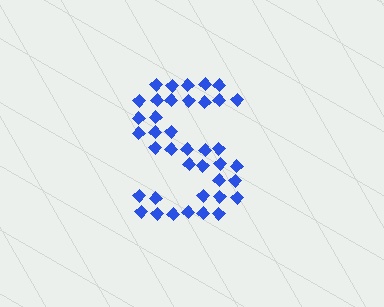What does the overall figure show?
The overall figure shows the letter S.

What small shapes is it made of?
It is made of small diamonds.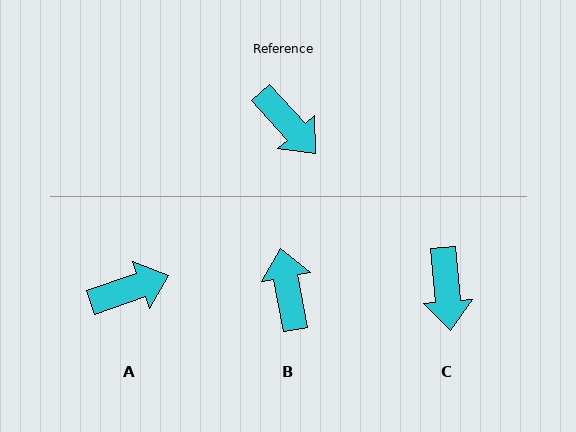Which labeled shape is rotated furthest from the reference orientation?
B, about 148 degrees away.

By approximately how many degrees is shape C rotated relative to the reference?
Approximately 37 degrees clockwise.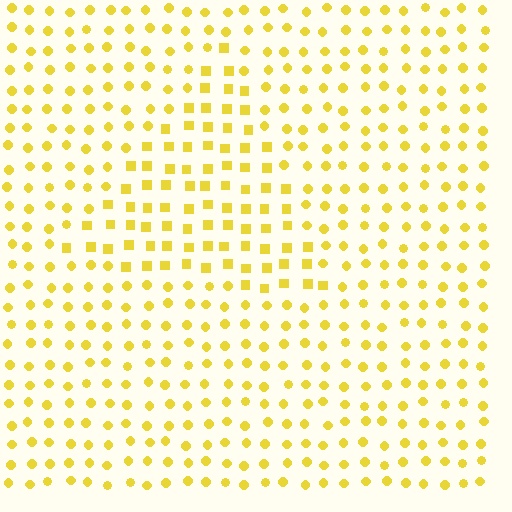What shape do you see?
I see a triangle.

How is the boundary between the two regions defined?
The boundary is defined by a change in element shape: squares inside vs. circles outside. All elements share the same color and spacing.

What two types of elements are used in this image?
The image uses squares inside the triangle region and circles outside it.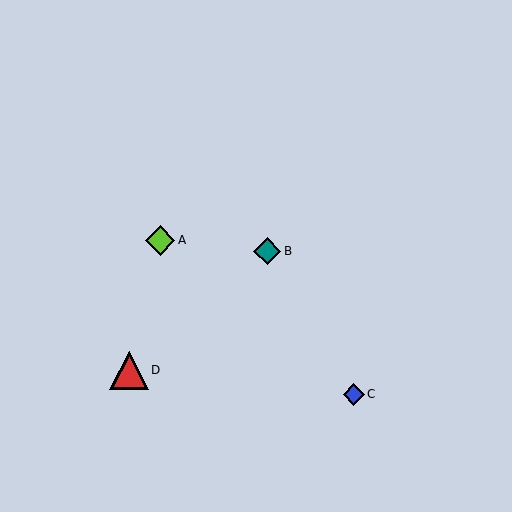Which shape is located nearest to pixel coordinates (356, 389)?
The blue diamond (labeled C) at (354, 394) is nearest to that location.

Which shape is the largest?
The red triangle (labeled D) is the largest.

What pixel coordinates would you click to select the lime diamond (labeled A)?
Click at (160, 240) to select the lime diamond A.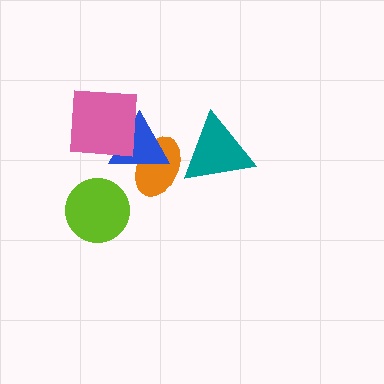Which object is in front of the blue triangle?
The pink square is in front of the blue triangle.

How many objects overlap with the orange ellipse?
2 objects overlap with the orange ellipse.